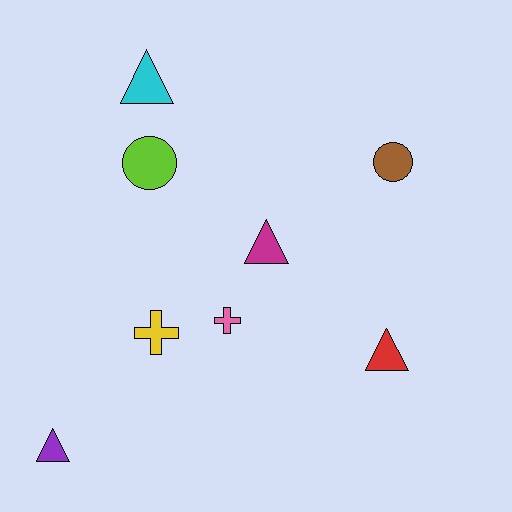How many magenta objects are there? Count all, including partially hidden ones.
There is 1 magenta object.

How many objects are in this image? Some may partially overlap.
There are 8 objects.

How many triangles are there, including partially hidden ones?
There are 4 triangles.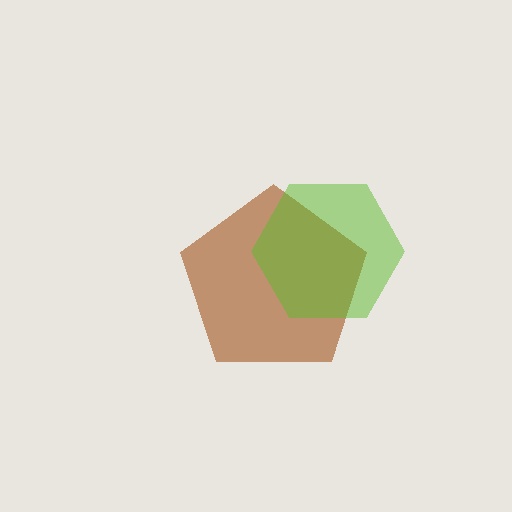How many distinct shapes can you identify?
There are 2 distinct shapes: a brown pentagon, a lime hexagon.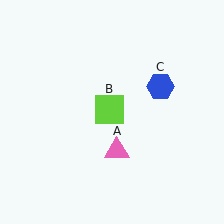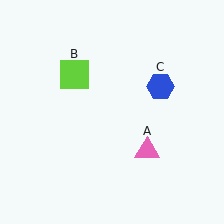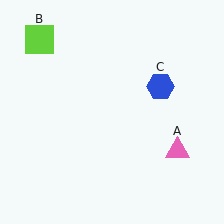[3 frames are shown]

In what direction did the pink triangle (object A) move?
The pink triangle (object A) moved right.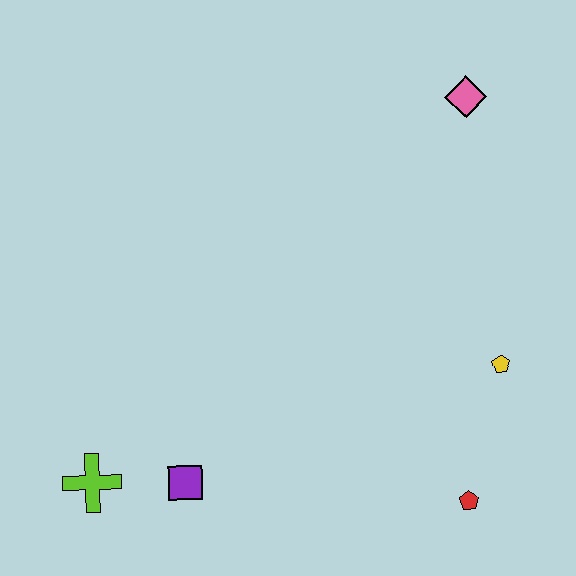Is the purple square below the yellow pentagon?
Yes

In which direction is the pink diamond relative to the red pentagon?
The pink diamond is above the red pentagon.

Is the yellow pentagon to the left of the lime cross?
No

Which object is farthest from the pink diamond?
The lime cross is farthest from the pink diamond.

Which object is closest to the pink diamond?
The yellow pentagon is closest to the pink diamond.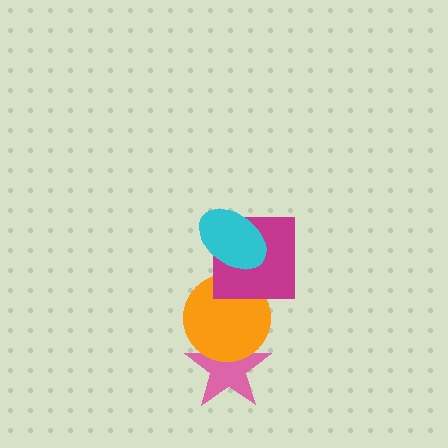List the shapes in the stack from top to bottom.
From top to bottom: the cyan ellipse, the magenta square, the orange circle, the pink star.